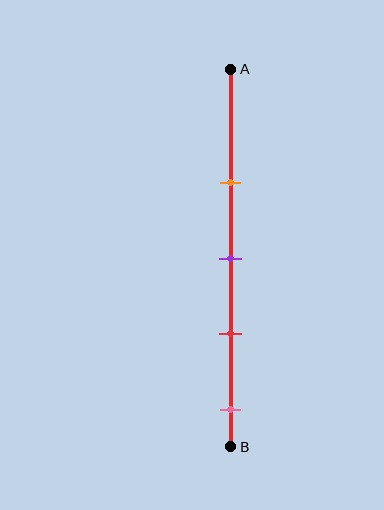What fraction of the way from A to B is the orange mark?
The orange mark is approximately 30% (0.3) of the way from A to B.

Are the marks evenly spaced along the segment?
Yes, the marks are approximately evenly spaced.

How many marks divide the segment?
There are 4 marks dividing the segment.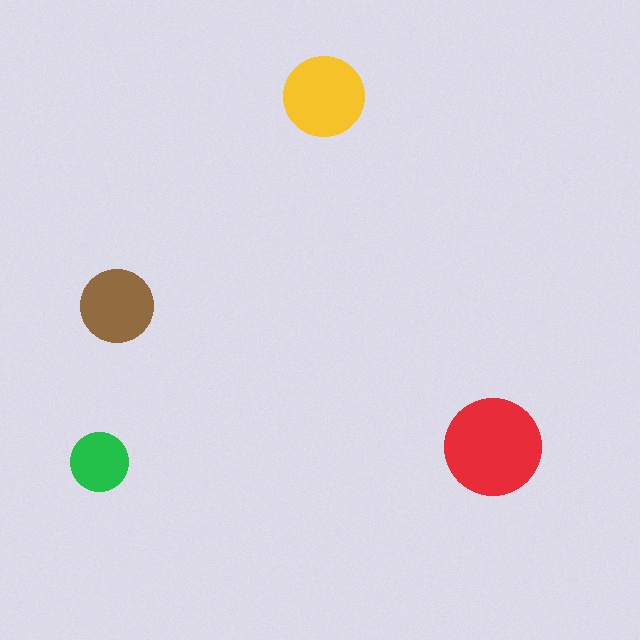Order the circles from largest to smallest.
the red one, the yellow one, the brown one, the green one.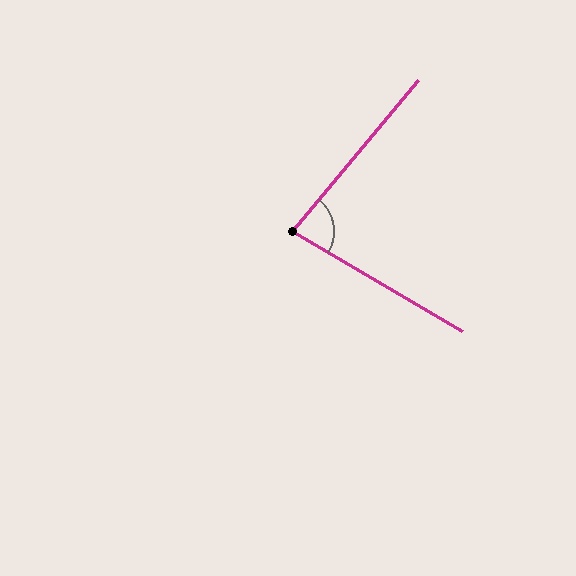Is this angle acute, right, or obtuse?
It is acute.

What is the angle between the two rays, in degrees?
Approximately 81 degrees.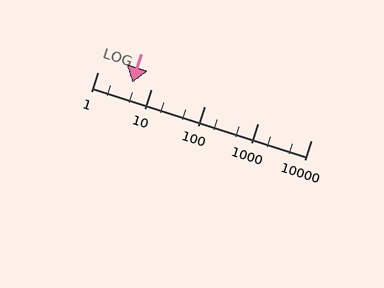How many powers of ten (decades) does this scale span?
The scale spans 4 decades, from 1 to 10000.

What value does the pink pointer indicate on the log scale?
The pointer indicates approximately 4.4.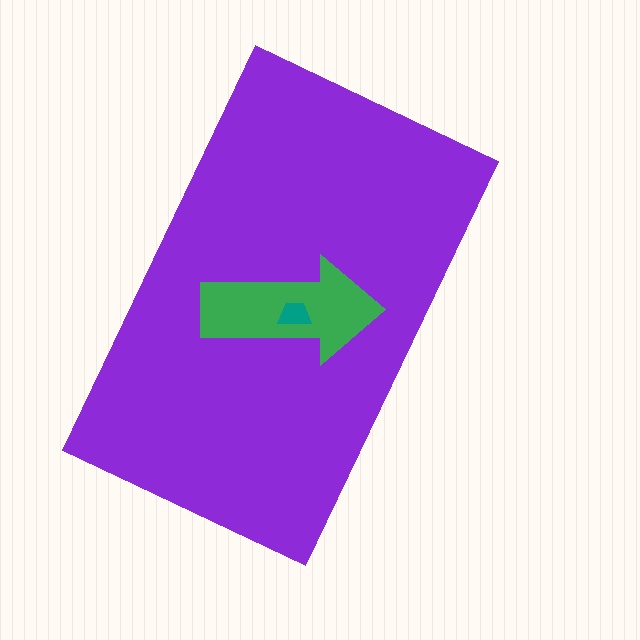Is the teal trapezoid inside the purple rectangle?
Yes.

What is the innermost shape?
The teal trapezoid.